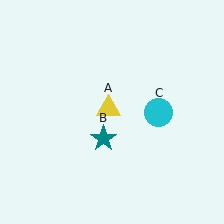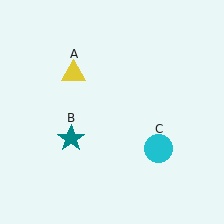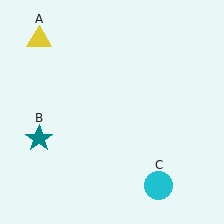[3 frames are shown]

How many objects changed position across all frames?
3 objects changed position: yellow triangle (object A), teal star (object B), cyan circle (object C).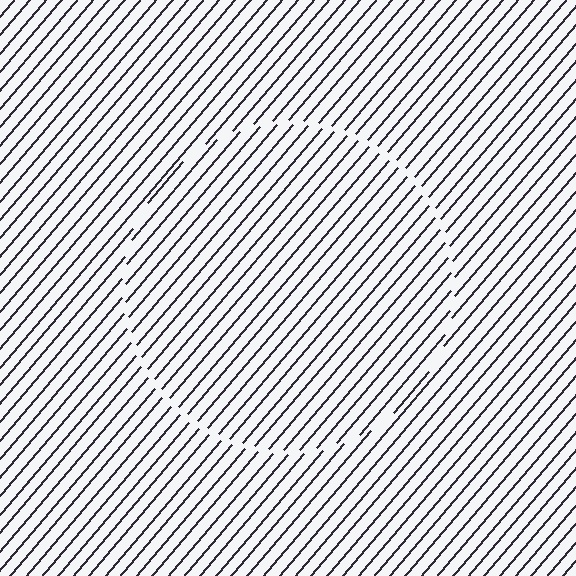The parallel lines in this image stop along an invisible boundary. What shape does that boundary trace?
An illusory circle. The interior of the shape contains the same grating, shifted by half a period — the contour is defined by the phase discontinuity where line-ends from the inner and outer gratings abut.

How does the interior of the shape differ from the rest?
The interior of the shape contains the same grating, shifted by half a period — the contour is defined by the phase discontinuity where line-ends from the inner and outer gratings abut.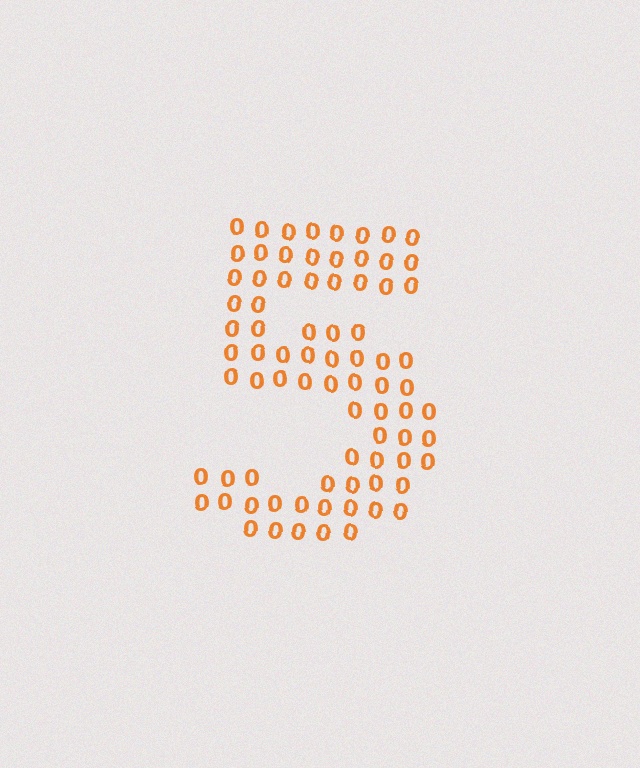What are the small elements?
The small elements are digit 0's.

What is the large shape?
The large shape is the digit 5.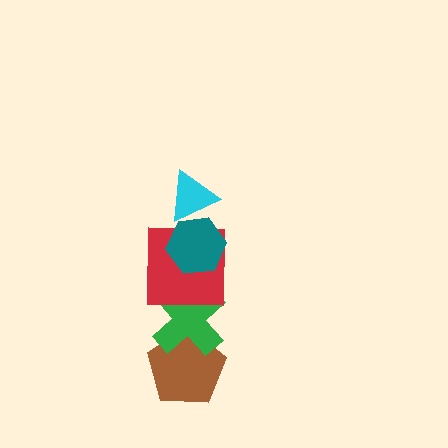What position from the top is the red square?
The red square is 3rd from the top.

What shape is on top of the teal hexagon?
The cyan triangle is on top of the teal hexagon.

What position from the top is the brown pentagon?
The brown pentagon is 5th from the top.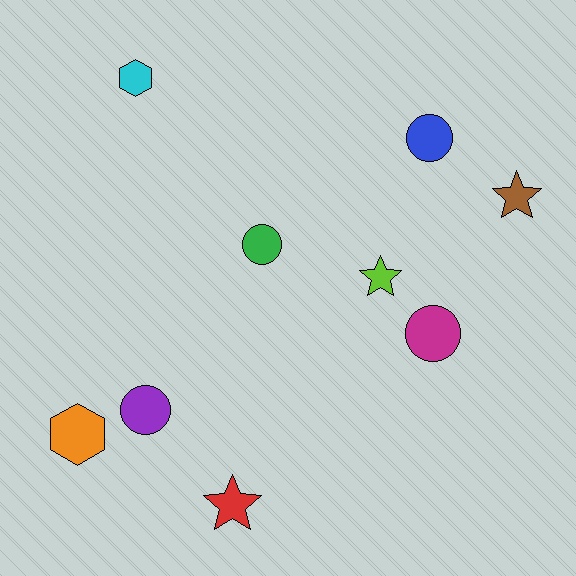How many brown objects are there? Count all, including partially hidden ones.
There is 1 brown object.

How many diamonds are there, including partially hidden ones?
There are no diamonds.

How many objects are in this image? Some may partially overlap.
There are 9 objects.